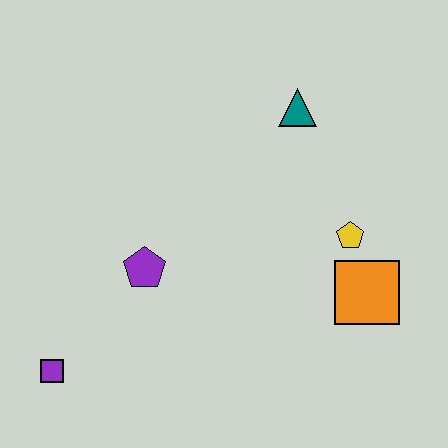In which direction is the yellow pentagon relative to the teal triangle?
The yellow pentagon is below the teal triangle.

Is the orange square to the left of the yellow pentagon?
No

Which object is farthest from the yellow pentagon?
The purple square is farthest from the yellow pentagon.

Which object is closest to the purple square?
The purple pentagon is closest to the purple square.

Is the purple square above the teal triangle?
No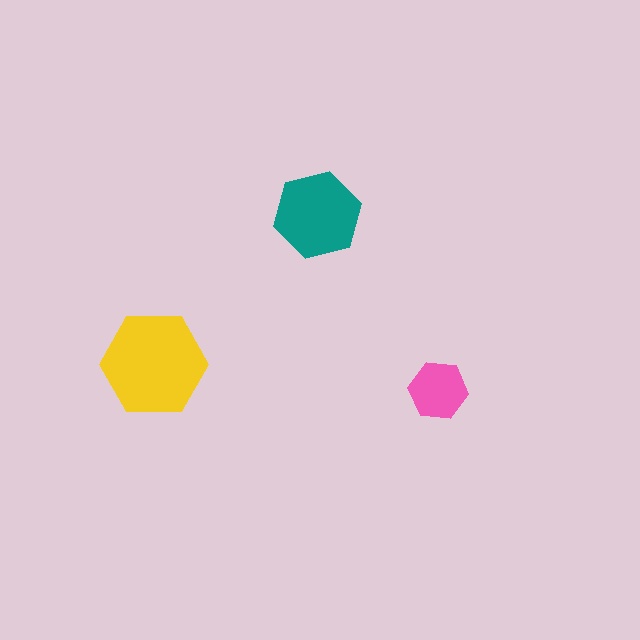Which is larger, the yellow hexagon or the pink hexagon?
The yellow one.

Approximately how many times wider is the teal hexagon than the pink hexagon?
About 1.5 times wider.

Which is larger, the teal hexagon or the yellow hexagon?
The yellow one.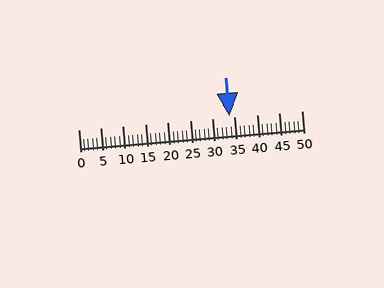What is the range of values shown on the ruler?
The ruler shows values from 0 to 50.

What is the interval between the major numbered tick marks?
The major tick marks are spaced 5 units apart.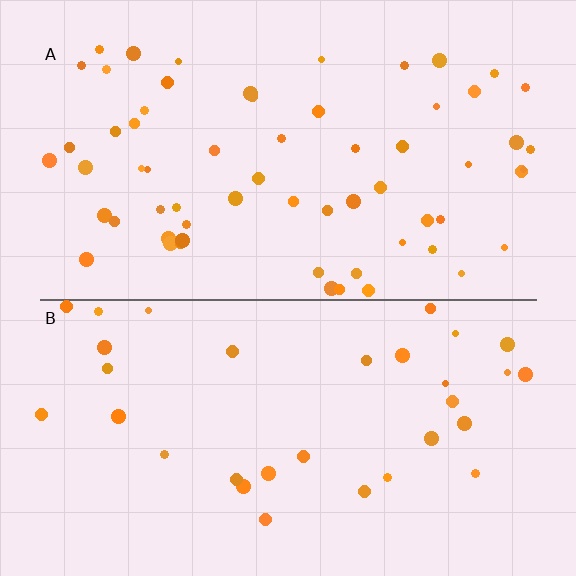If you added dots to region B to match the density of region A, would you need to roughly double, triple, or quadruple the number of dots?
Approximately double.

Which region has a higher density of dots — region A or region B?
A (the top).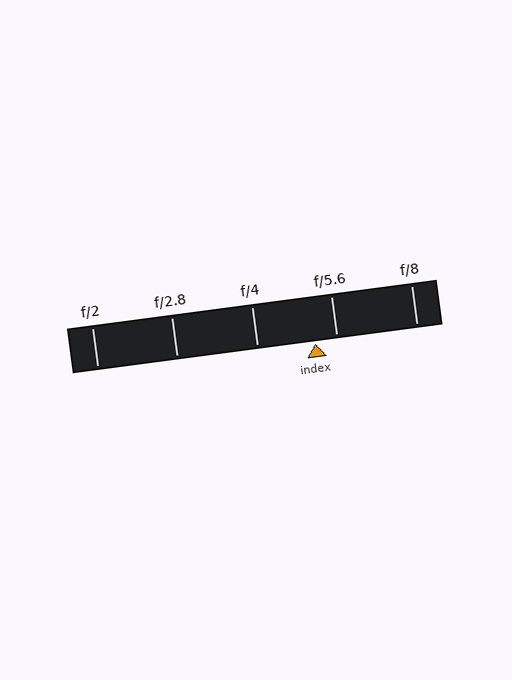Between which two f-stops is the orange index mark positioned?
The index mark is between f/4 and f/5.6.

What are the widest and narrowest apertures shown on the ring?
The widest aperture shown is f/2 and the narrowest is f/8.